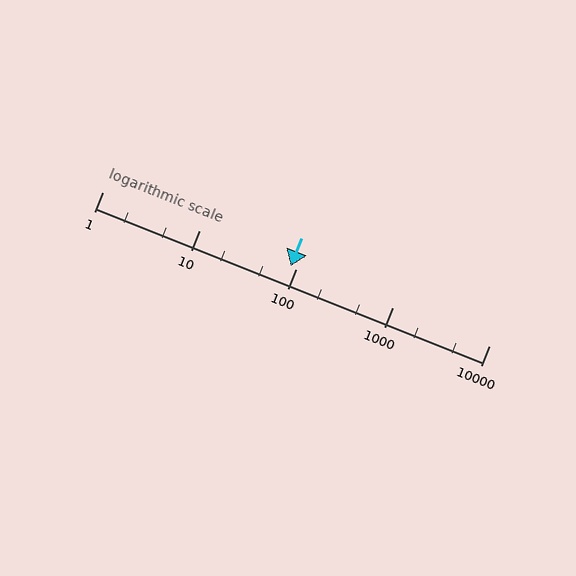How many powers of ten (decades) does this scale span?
The scale spans 4 decades, from 1 to 10000.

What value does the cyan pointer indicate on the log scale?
The pointer indicates approximately 89.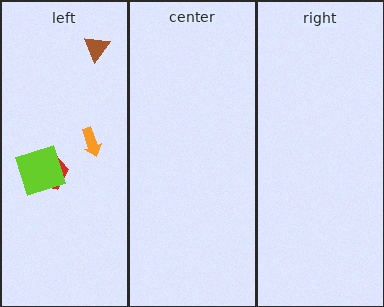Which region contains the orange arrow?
The left region.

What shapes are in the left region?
The red pentagon, the orange arrow, the lime square, the brown triangle.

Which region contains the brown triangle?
The left region.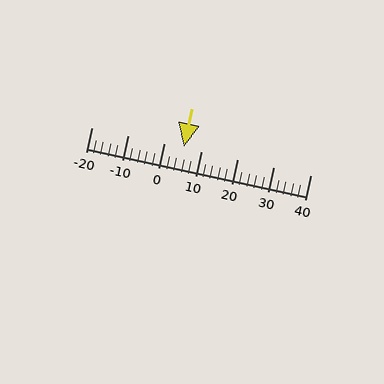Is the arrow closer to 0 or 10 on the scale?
The arrow is closer to 10.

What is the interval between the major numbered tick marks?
The major tick marks are spaced 10 units apart.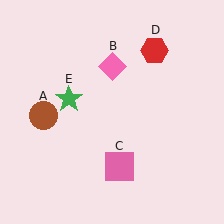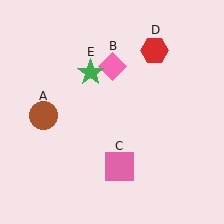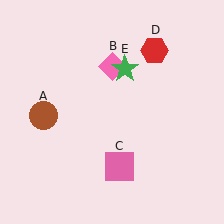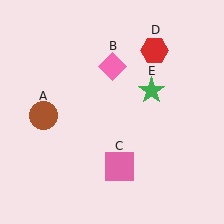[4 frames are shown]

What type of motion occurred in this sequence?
The green star (object E) rotated clockwise around the center of the scene.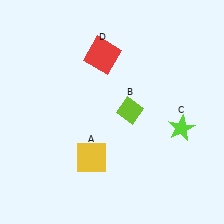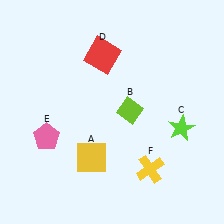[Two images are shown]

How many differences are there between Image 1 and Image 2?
There are 2 differences between the two images.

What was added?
A pink pentagon (E), a yellow cross (F) were added in Image 2.